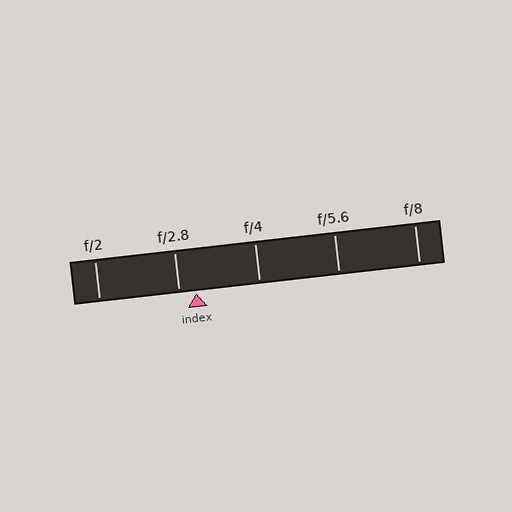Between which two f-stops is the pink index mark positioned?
The index mark is between f/2.8 and f/4.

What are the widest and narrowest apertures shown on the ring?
The widest aperture shown is f/2 and the narrowest is f/8.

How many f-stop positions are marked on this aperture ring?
There are 5 f-stop positions marked.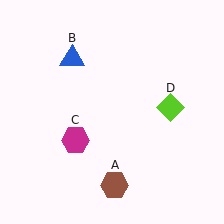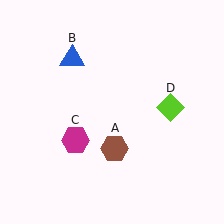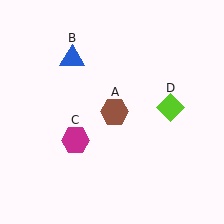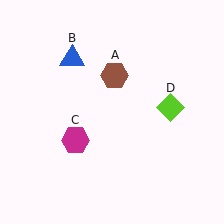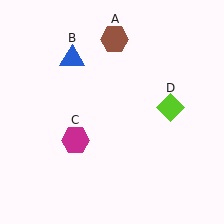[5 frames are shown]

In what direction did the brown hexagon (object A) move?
The brown hexagon (object A) moved up.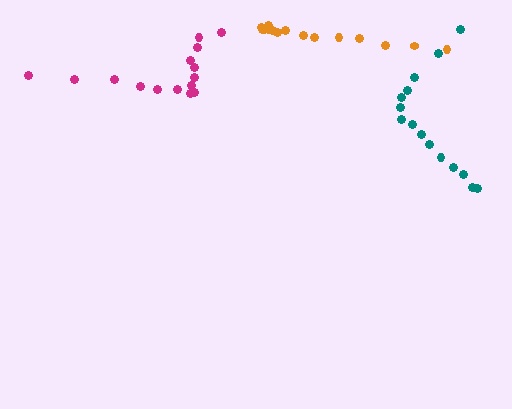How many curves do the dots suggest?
There are 3 distinct paths.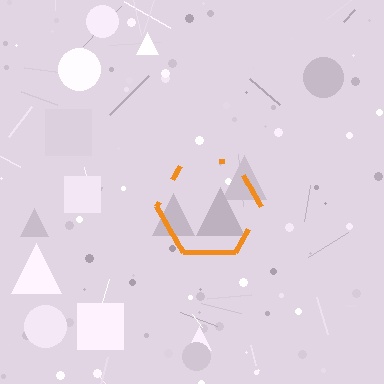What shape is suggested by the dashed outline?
The dashed outline suggests a hexagon.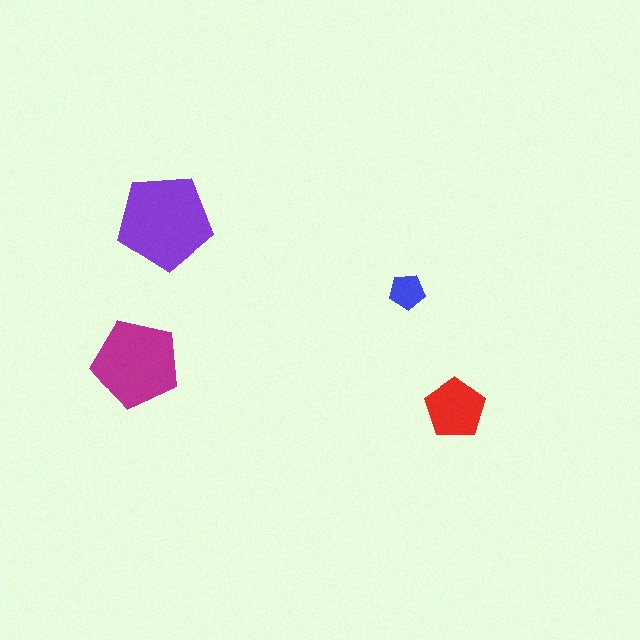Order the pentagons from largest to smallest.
the purple one, the magenta one, the red one, the blue one.